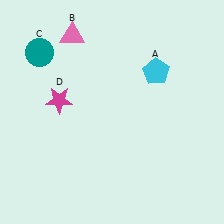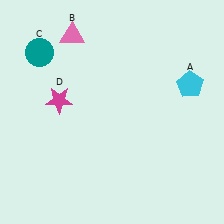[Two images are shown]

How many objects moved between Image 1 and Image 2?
1 object moved between the two images.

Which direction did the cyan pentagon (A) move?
The cyan pentagon (A) moved right.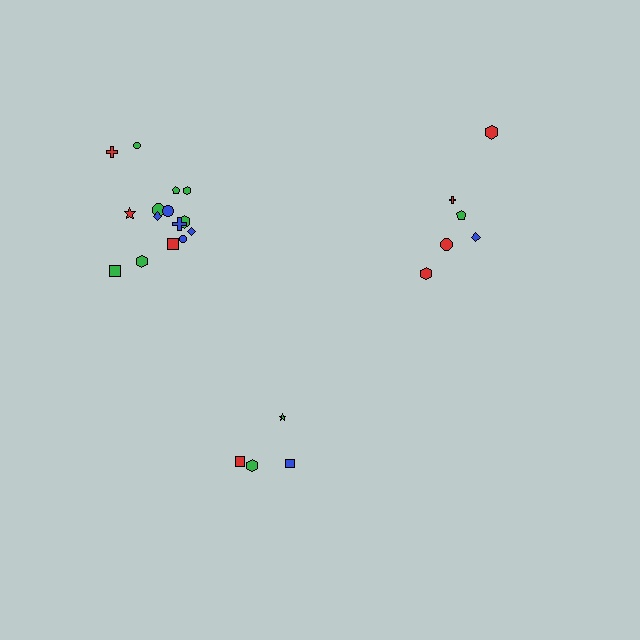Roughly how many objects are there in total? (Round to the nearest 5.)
Roughly 25 objects in total.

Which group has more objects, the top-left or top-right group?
The top-left group.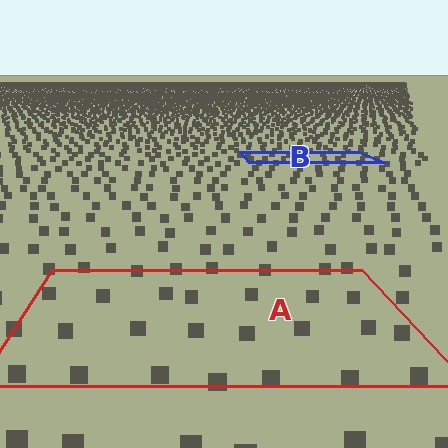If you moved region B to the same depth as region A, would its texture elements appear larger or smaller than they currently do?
They would appear larger. At a closer depth, the same texture elements are projected at a bigger on-screen size.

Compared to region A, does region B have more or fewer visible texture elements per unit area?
Region B has more texture elements per unit area — they are packed more densely because it is farther away.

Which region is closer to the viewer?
Region A is closer. The texture elements there are larger and more spread out.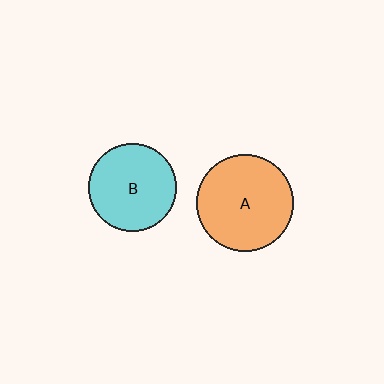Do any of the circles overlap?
No, none of the circles overlap.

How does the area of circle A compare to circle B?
Approximately 1.2 times.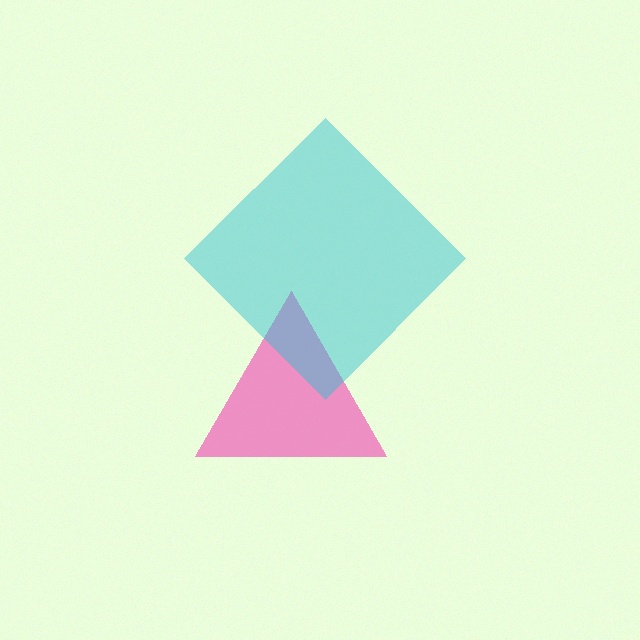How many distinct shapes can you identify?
There are 2 distinct shapes: a pink triangle, a cyan diamond.